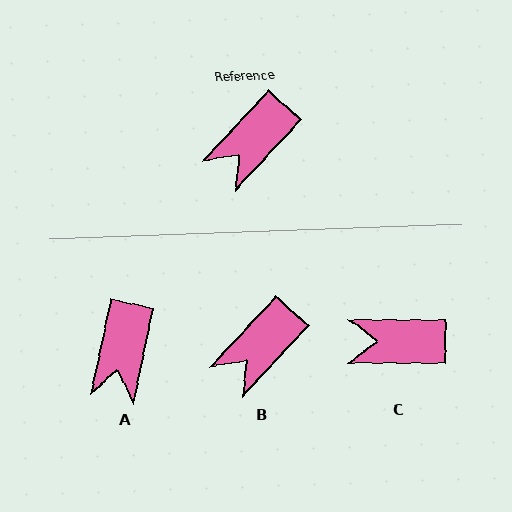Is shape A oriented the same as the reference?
No, it is off by about 31 degrees.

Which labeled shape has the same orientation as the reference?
B.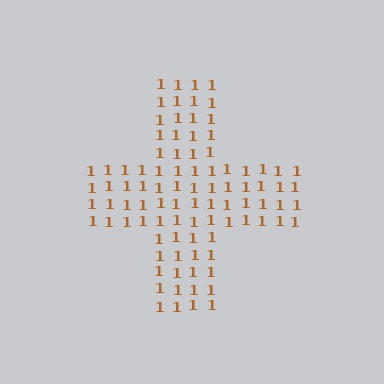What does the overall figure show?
The overall figure shows a cross.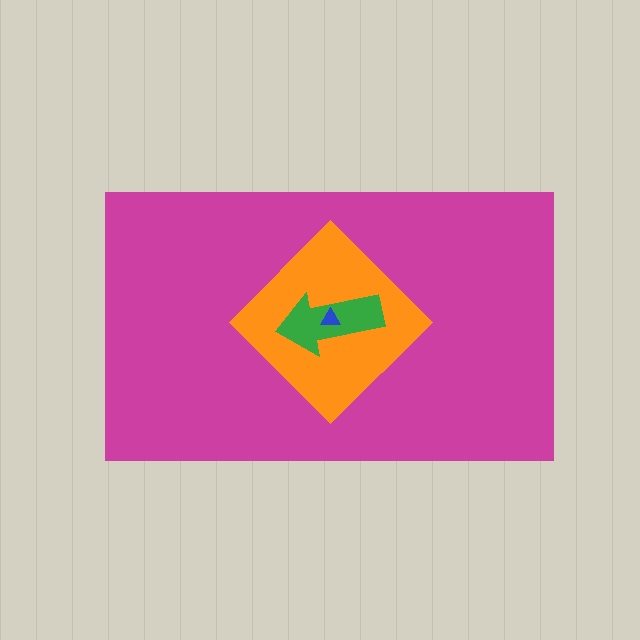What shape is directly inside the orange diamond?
The green arrow.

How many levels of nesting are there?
4.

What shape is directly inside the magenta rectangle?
The orange diamond.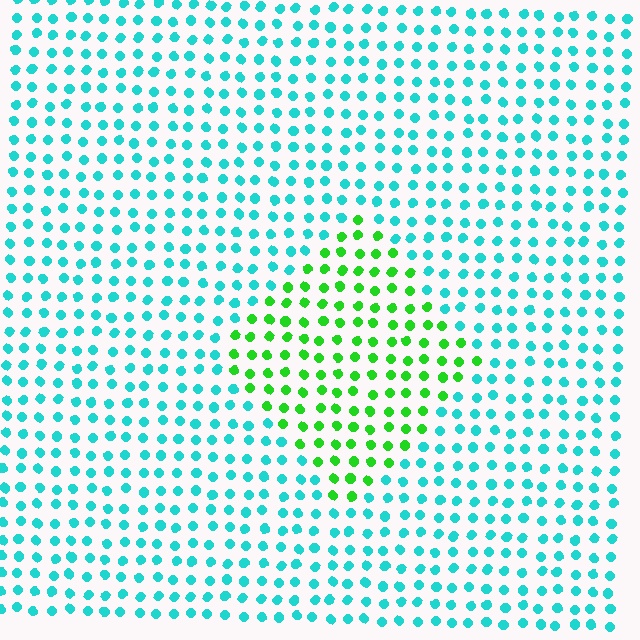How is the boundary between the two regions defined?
The boundary is defined purely by a slight shift in hue (about 58 degrees). Spacing, size, and orientation are identical on both sides.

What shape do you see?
I see a diamond.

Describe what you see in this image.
The image is filled with small cyan elements in a uniform arrangement. A diamond-shaped region is visible where the elements are tinted to a slightly different hue, forming a subtle color boundary.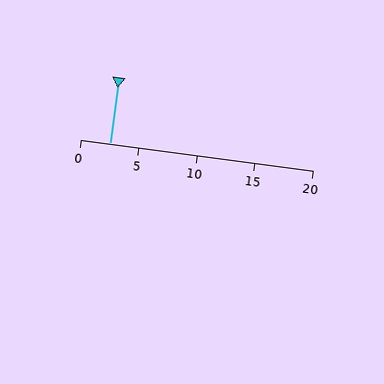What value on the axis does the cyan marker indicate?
The marker indicates approximately 2.5.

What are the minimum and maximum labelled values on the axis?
The axis runs from 0 to 20.